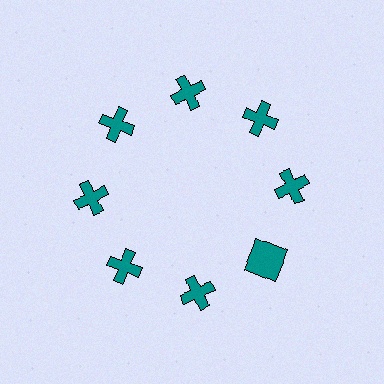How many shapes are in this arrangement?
There are 8 shapes arranged in a ring pattern.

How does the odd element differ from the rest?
It has a different shape: square instead of cross.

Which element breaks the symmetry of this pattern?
The teal square at roughly the 4 o'clock position breaks the symmetry. All other shapes are teal crosses.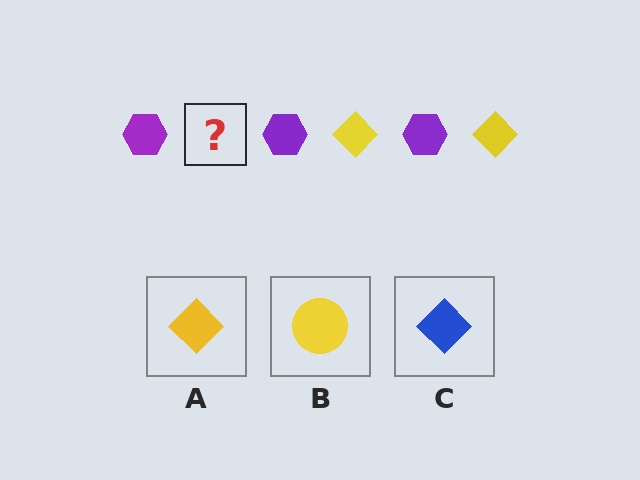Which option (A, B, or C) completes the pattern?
A.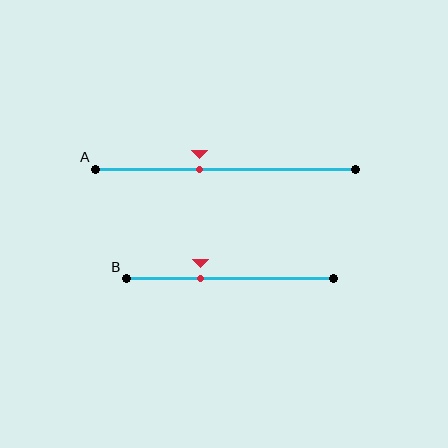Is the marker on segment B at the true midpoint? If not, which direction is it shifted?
No, the marker on segment B is shifted to the left by about 14% of the segment length.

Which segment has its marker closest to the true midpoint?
Segment A has its marker closest to the true midpoint.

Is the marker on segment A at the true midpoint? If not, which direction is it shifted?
No, the marker on segment A is shifted to the left by about 10% of the segment length.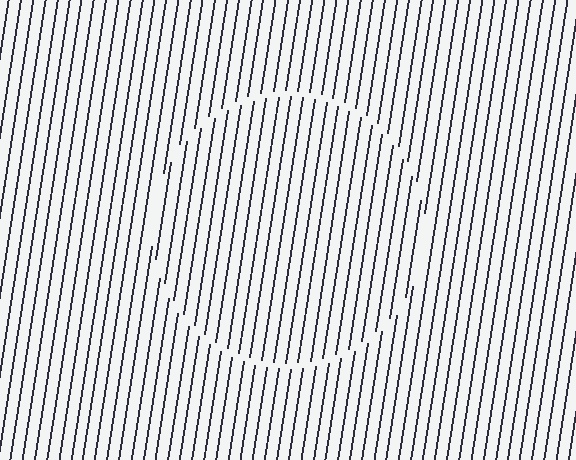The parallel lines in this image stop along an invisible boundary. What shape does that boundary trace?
An illusory circle. The interior of the shape contains the same grating, shifted by half a period — the contour is defined by the phase discontinuity where line-ends from the inner and outer gratings abut.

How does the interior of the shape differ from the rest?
The interior of the shape contains the same grating, shifted by half a period — the contour is defined by the phase discontinuity where line-ends from the inner and outer gratings abut.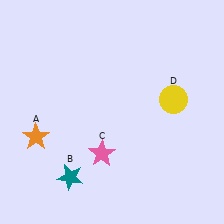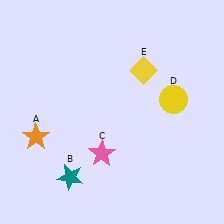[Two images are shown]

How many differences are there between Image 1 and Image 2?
There is 1 difference between the two images.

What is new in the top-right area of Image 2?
A yellow diamond (E) was added in the top-right area of Image 2.